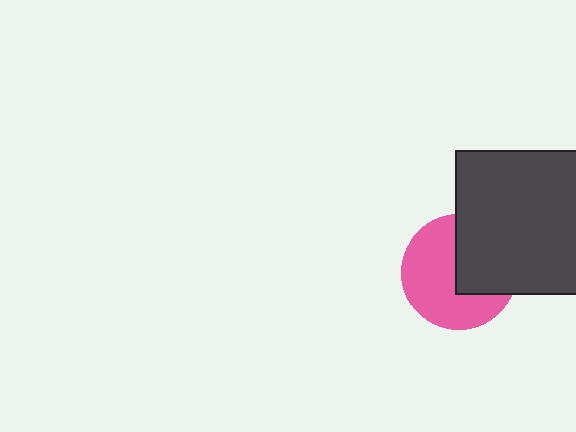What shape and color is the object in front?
The object in front is a dark gray rectangle.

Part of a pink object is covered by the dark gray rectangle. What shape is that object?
It is a circle.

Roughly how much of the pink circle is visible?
About half of it is visible (roughly 60%).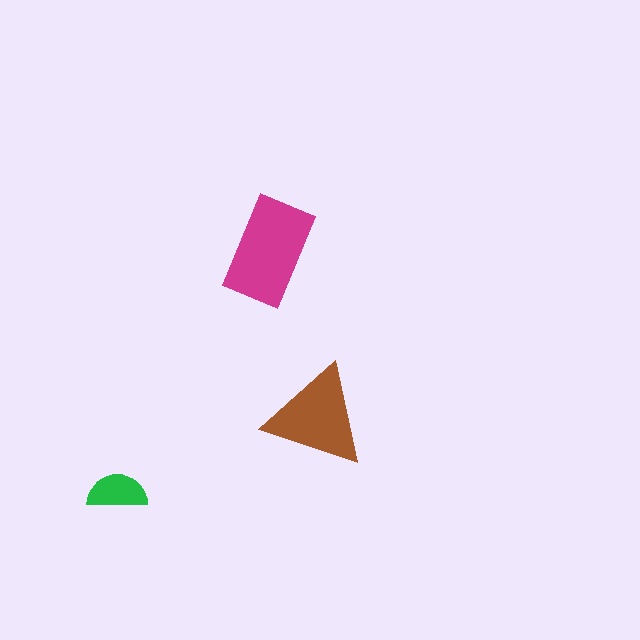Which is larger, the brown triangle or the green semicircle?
The brown triangle.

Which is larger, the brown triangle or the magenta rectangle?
The magenta rectangle.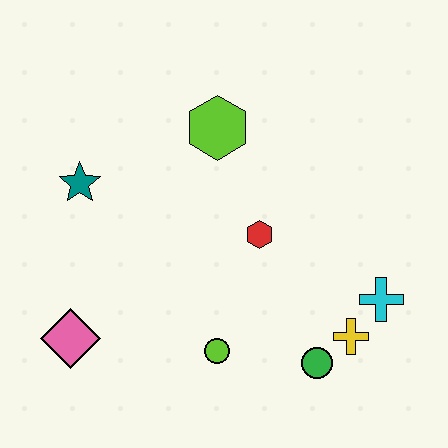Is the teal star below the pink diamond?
No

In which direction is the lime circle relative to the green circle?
The lime circle is to the left of the green circle.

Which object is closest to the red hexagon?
The lime hexagon is closest to the red hexagon.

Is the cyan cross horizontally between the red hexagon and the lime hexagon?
No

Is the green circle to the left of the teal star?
No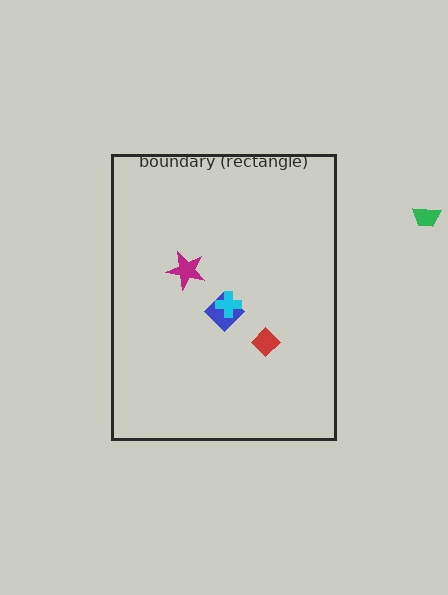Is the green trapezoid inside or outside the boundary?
Outside.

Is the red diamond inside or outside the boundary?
Inside.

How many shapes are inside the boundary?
4 inside, 1 outside.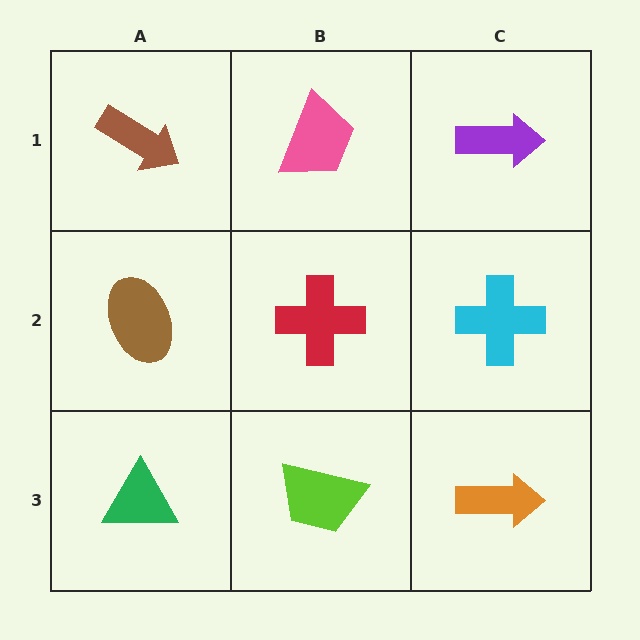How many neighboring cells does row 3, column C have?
2.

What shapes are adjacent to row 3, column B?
A red cross (row 2, column B), a green triangle (row 3, column A), an orange arrow (row 3, column C).